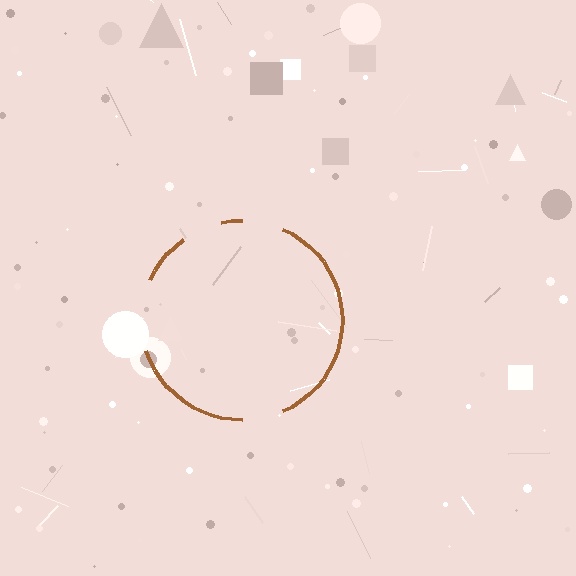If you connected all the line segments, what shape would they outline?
They would outline a circle.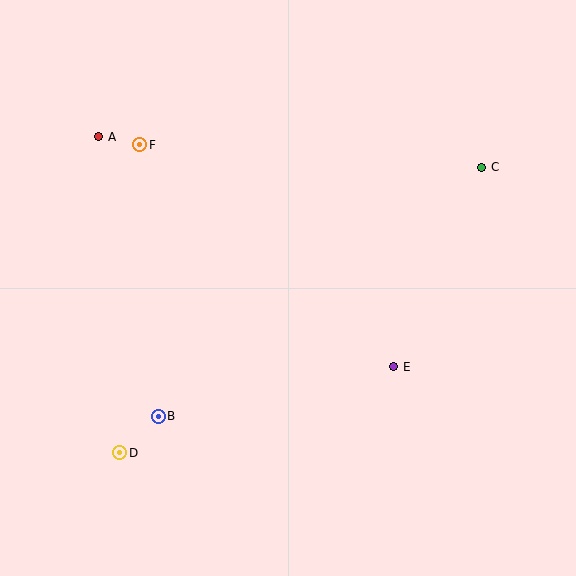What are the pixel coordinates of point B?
Point B is at (158, 416).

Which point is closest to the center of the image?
Point E at (394, 367) is closest to the center.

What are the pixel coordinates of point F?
Point F is at (140, 145).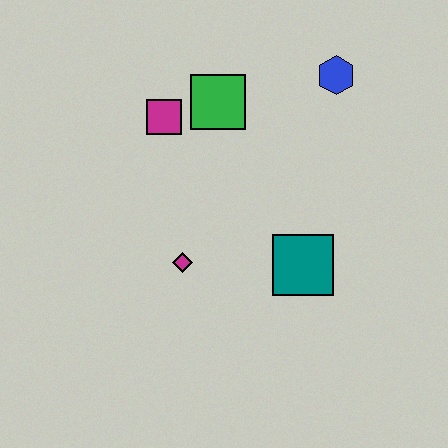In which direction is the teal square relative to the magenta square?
The teal square is below the magenta square.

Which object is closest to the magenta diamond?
The teal square is closest to the magenta diamond.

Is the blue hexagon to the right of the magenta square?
Yes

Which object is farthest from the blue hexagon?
The magenta diamond is farthest from the blue hexagon.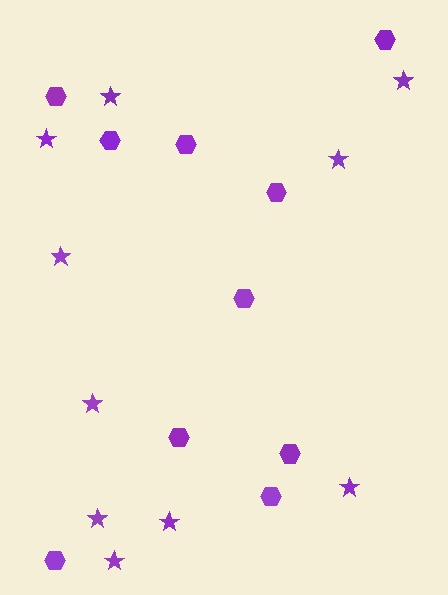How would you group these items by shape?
There are 2 groups: one group of hexagons (10) and one group of stars (10).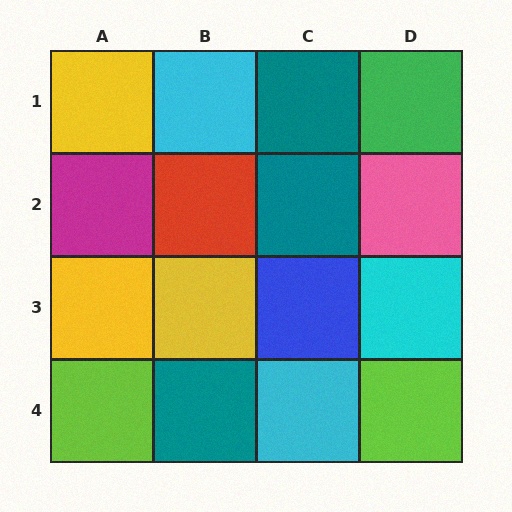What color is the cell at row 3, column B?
Yellow.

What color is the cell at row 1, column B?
Cyan.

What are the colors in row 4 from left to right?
Lime, teal, cyan, lime.